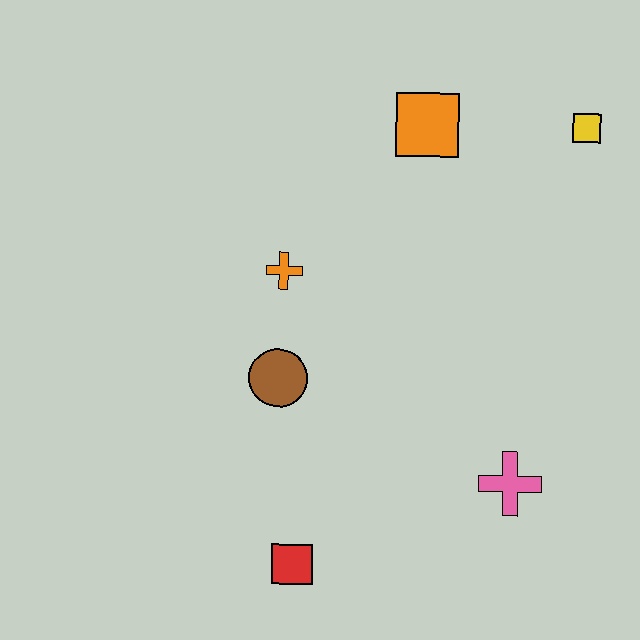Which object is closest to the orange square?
The yellow square is closest to the orange square.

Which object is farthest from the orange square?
The red square is farthest from the orange square.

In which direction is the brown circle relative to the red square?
The brown circle is above the red square.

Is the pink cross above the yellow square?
No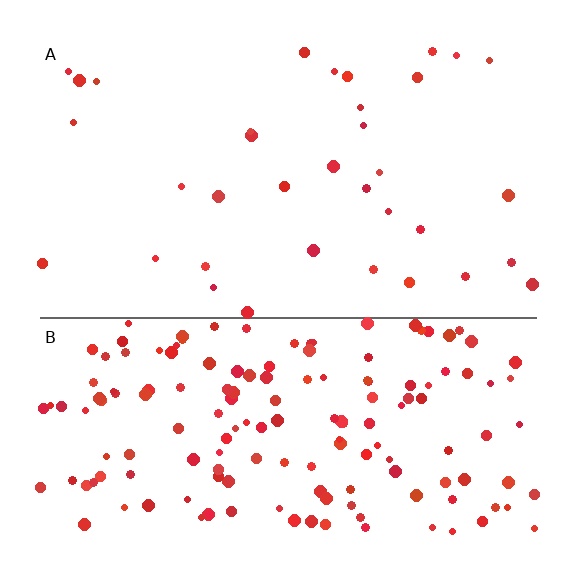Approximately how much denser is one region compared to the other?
Approximately 4.6× — region B over region A.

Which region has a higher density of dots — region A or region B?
B (the bottom).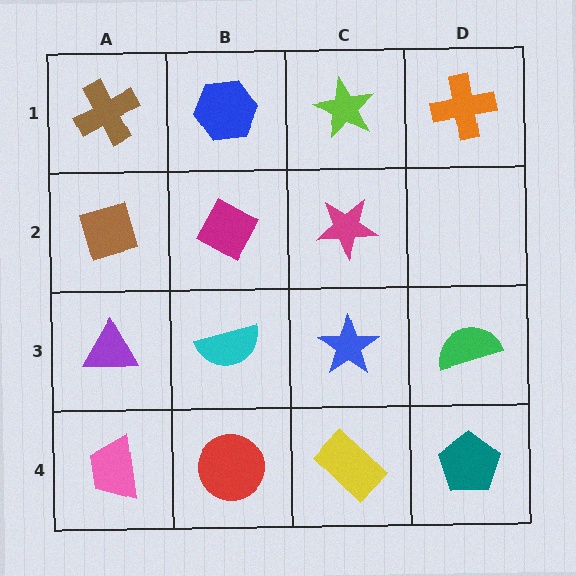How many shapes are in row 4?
4 shapes.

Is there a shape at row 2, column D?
No, that cell is empty.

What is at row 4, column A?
A pink trapezoid.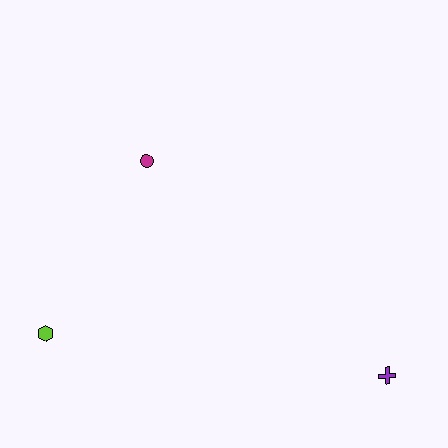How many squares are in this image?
There are no squares.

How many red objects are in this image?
There are no red objects.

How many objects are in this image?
There are 3 objects.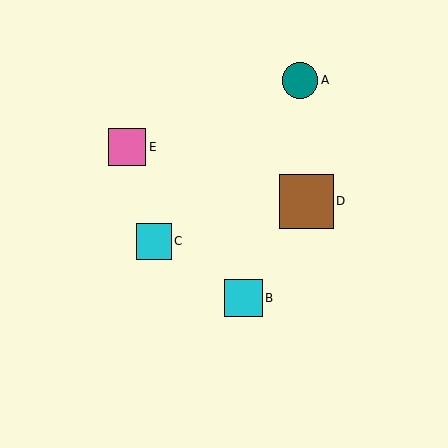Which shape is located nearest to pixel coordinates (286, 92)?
The teal circle (labeled A) at (300, 80) is nearest to that location.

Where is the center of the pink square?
The center of the pink square is at (127, 147).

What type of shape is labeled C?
Shape C is a cyan square.